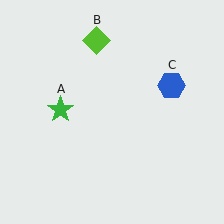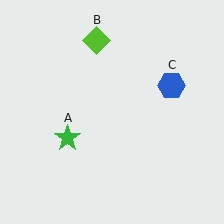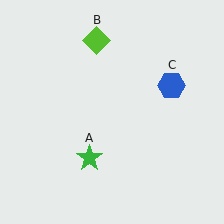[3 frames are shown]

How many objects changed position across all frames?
1 object changed position: green star (object A).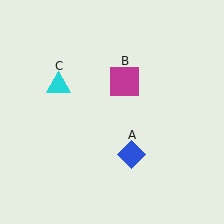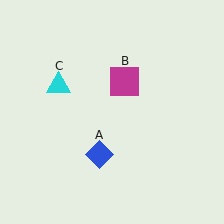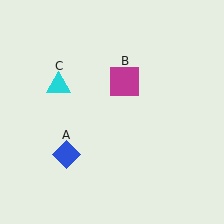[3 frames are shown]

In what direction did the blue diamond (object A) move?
The blue diamond (object A) moved left.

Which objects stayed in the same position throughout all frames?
Magenta square (object B) and cyan triangle (object C) remained stationary.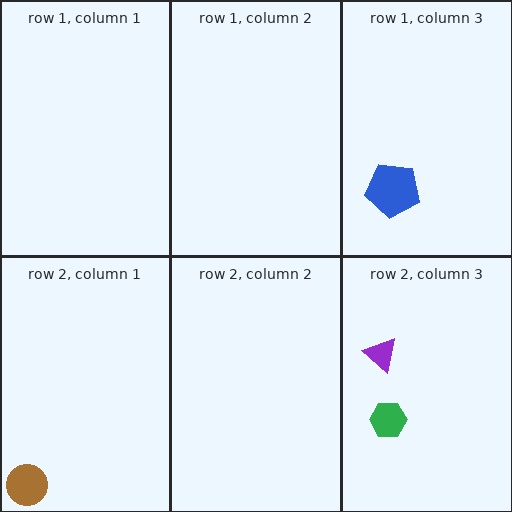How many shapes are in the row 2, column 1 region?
1.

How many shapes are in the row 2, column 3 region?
2.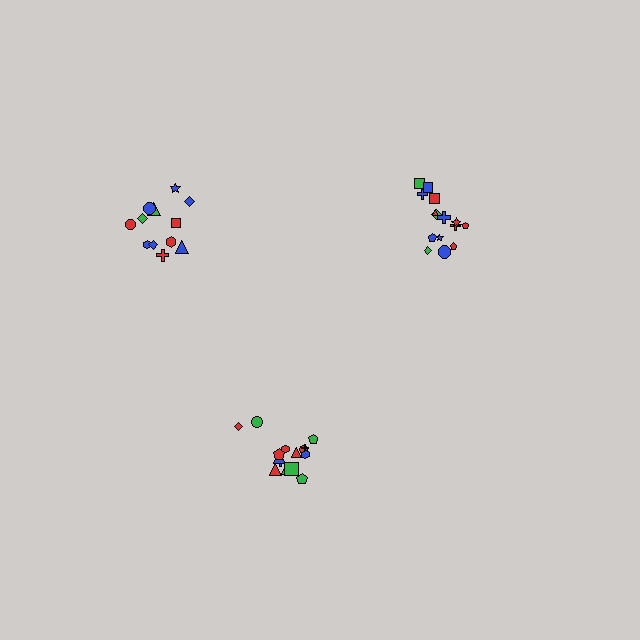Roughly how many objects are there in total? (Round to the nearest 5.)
Roughly 40 objects in total.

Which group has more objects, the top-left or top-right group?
The top-right group.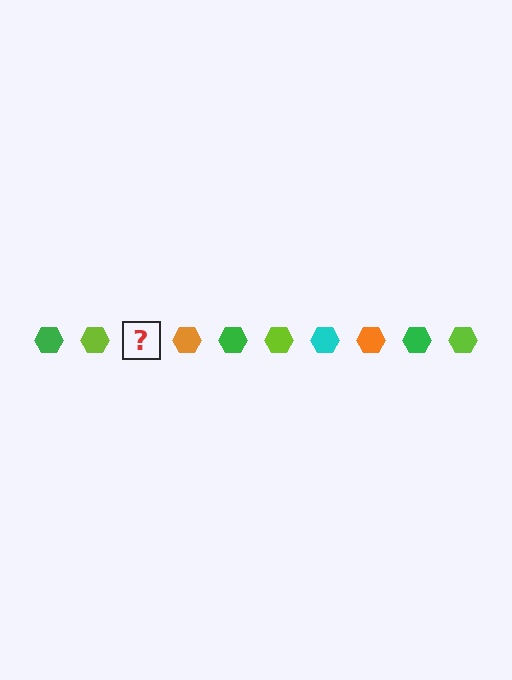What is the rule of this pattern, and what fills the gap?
The rule is that the pattern cycles through green, lime, cyan, orange hexagons. The gap should be filled with a cyan hexagon.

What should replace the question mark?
The question mark should be replaced with a cyan hexagon.